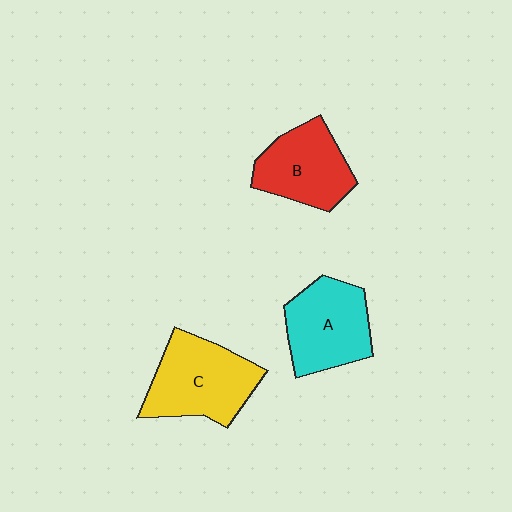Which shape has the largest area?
Shape C (yellow).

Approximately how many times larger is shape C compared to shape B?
Approximately 1.2 times.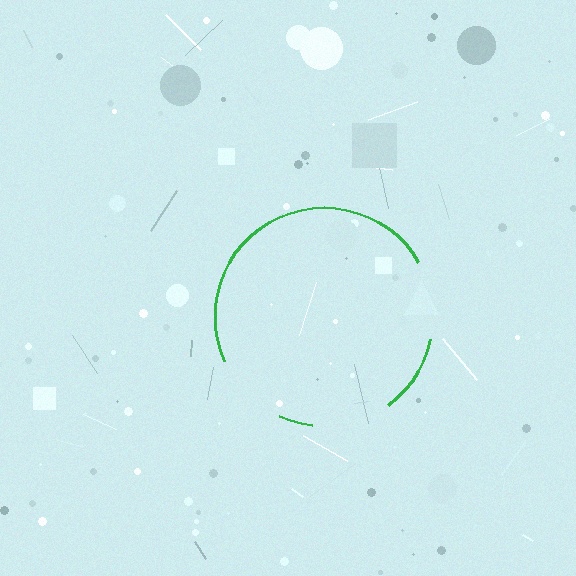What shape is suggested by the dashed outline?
The dashed outline suggests a circle.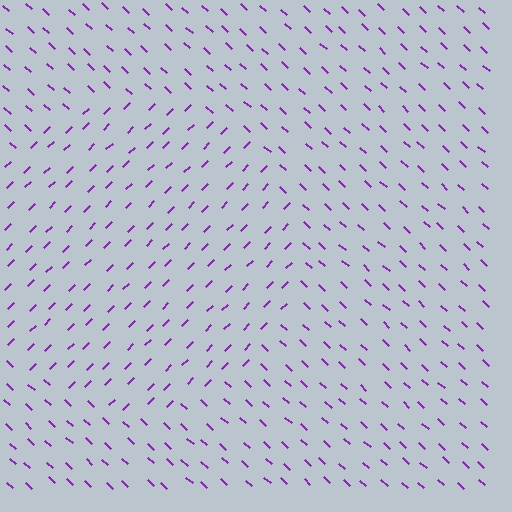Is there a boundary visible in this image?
Yes, there is a texture boundary formed by a change in line orientation.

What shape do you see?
I see a circle.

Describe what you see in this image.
The image is filled with small purple line segments. A circle region in the image has lines oriented differently from the surrounding lines, creating a visible texture boundary.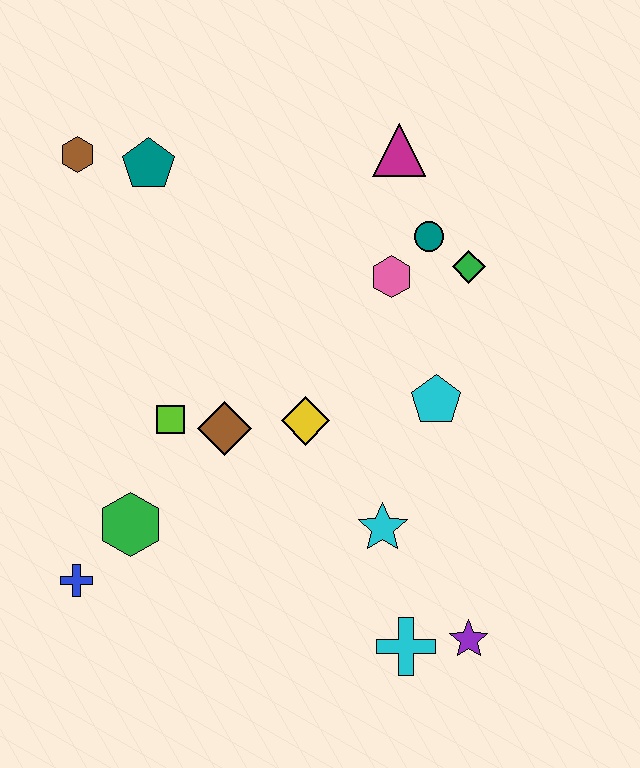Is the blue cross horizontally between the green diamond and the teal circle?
No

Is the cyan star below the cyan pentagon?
Yes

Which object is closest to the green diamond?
The teal circle is closest to the green diamond.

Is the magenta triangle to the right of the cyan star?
Yes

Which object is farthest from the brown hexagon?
The purple star is farthest from the brown hexagon.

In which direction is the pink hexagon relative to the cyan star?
The pink hexagon is above the cyan star.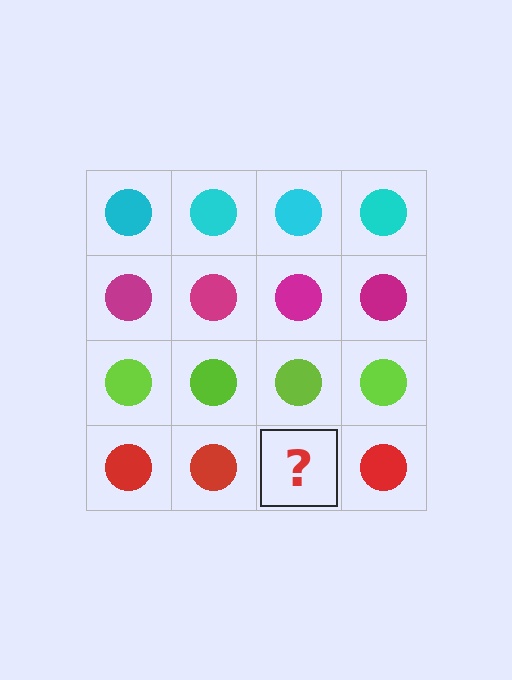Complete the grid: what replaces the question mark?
The question mark should be replaced with a red circle.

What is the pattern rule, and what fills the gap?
The rule is that each row has a consistent color. The gap should be filled with a red circle.